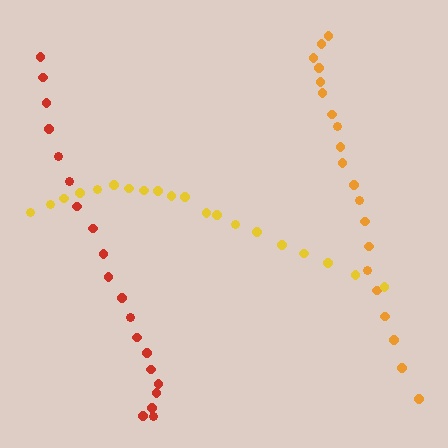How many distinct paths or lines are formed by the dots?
There are 3 distinct paths.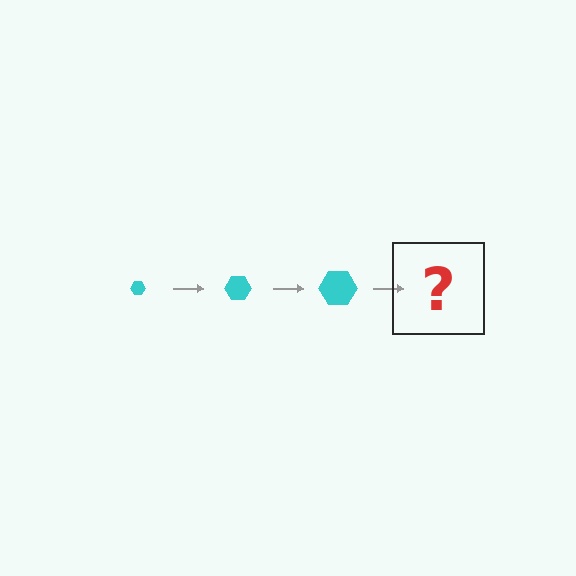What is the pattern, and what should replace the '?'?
The pattern is that the hexagon gets progressively larger each step. The '?' should be a cyan hexagon, larger than the previous one.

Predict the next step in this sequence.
The next step is a cyan hexagon, larger than the previous one.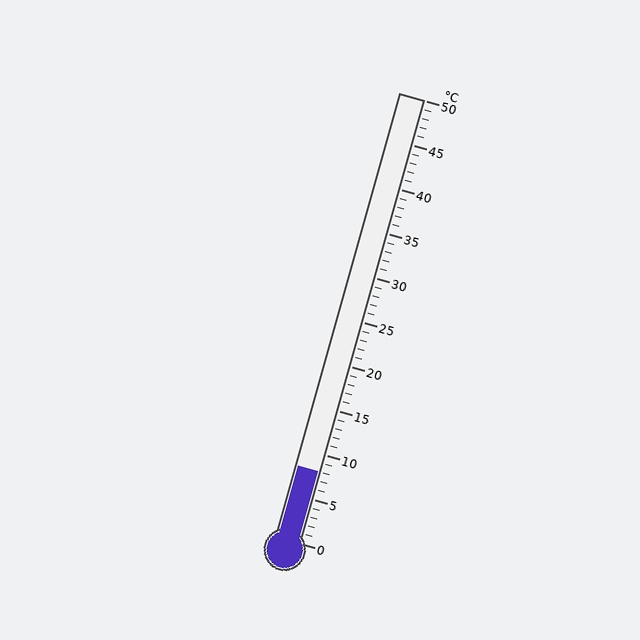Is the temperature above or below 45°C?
The temperature is below 45°C.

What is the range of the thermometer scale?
The thermometer scale ranges from 0°C to 50°C.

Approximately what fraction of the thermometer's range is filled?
The thermometer is filled to approximately 15% of its range.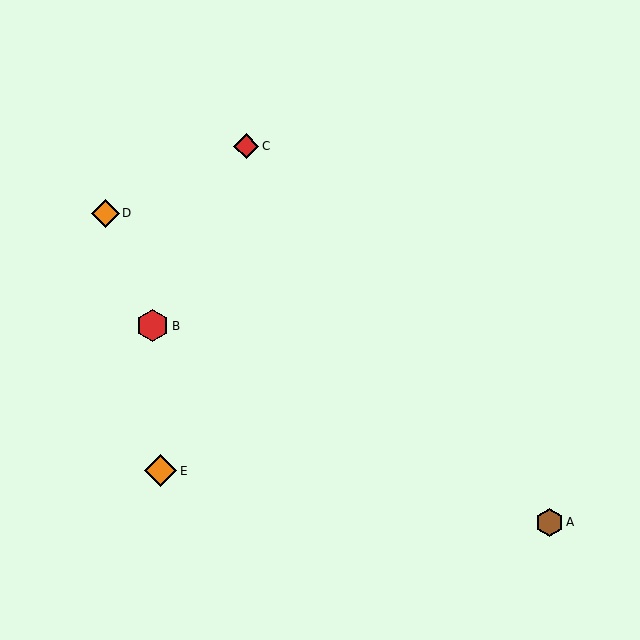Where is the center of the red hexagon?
The center of the red hexagon is at (153, 326).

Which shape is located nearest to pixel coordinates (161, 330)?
The red hexagon (labeled B) at (153, 326) is nearest to that location.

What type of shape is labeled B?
Shape B is a red hexagon.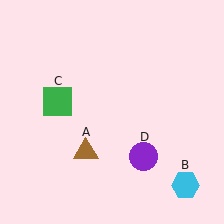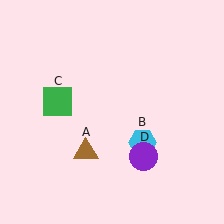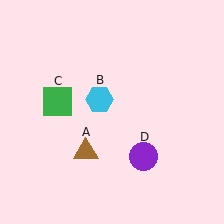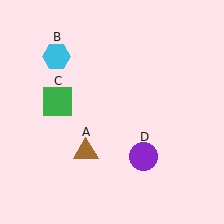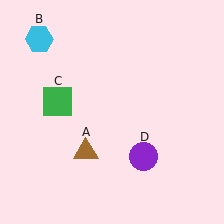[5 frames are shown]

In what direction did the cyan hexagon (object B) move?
The cyan hexagon (object B) moved up and to the left.